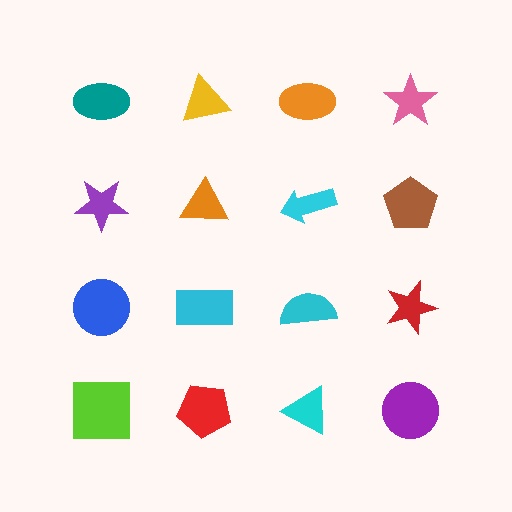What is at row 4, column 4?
A purple circle.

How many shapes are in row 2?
4 shapes.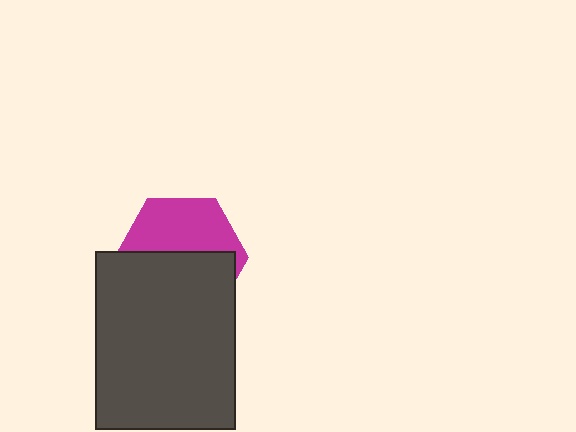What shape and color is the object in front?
The object in front is a dark gray rectangle.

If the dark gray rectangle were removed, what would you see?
You would see the complete magenta hexagon.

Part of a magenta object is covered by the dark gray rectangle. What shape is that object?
It is a hexagon.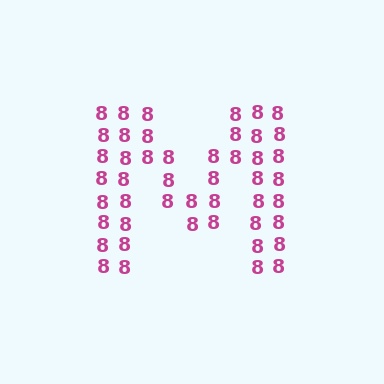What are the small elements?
The small elements are digit 8's.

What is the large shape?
The large shape is the letter M.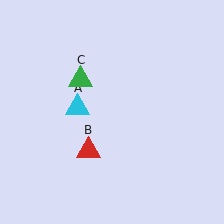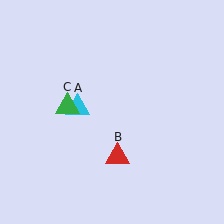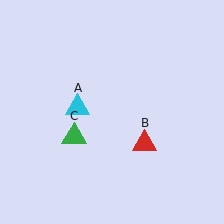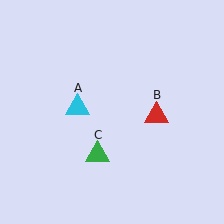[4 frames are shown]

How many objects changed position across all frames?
2 objects changed position: red triangle (object B), green triangle (object C).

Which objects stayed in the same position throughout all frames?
Cyan triangle (object A) remained stationary.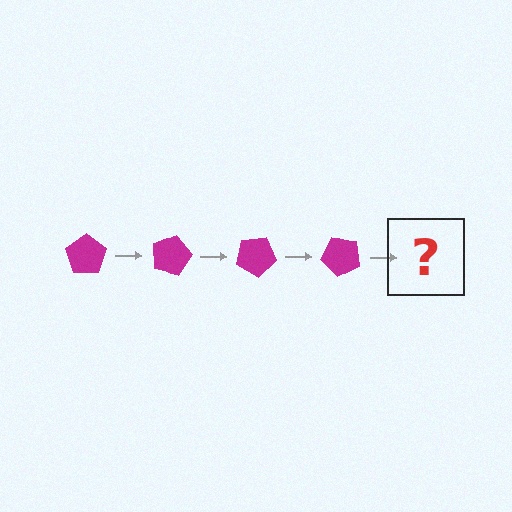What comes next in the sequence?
The next element should be a magenta pentagon rotated 60 degrees.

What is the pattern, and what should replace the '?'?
The pattern is that the pentagon rotates 15 degrees each step. The '?' should be a magenta pentagon rotated 60 degrees.